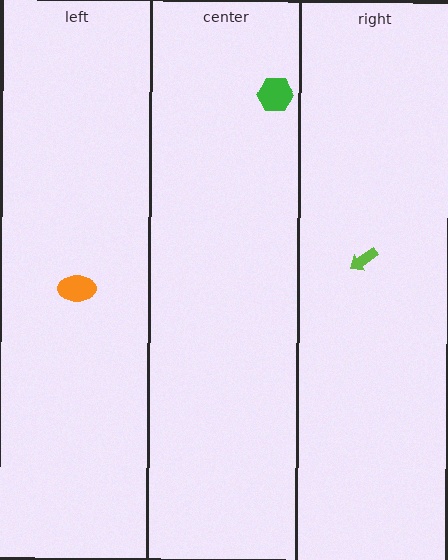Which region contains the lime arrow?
The right region.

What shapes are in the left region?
The orange ellipse.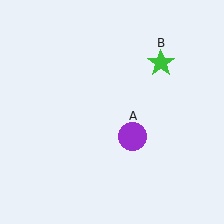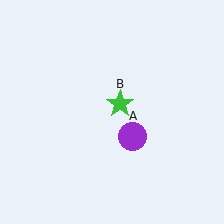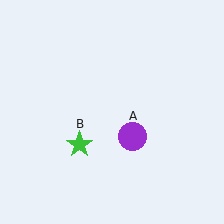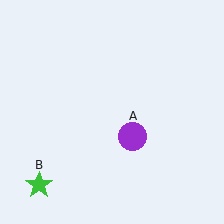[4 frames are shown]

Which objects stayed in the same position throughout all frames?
Purple circle (object A) remained stationary.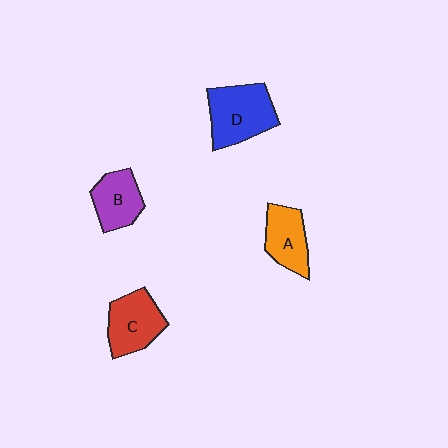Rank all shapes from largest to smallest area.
From largest to smallest: D (blue), C (red), A (orange), B (purple).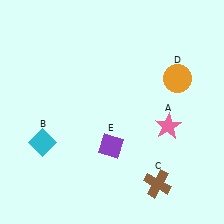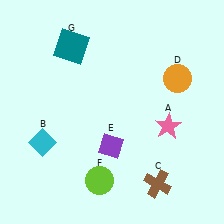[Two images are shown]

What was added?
A lime circle (F), a teal square (G) were added in Image 2.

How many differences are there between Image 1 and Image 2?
There are 2 differences between the two images.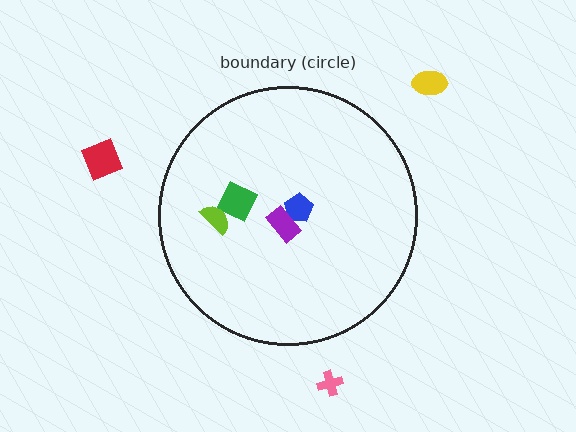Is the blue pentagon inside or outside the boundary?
Inside.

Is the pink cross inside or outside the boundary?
Outside.